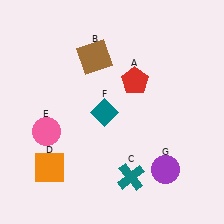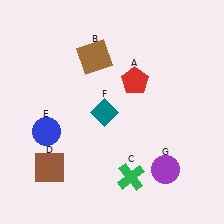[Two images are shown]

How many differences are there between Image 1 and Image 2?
There are 3 differences between the two images.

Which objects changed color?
C changed from teal to green. D changed from orange to brown. E changed from pink to blue.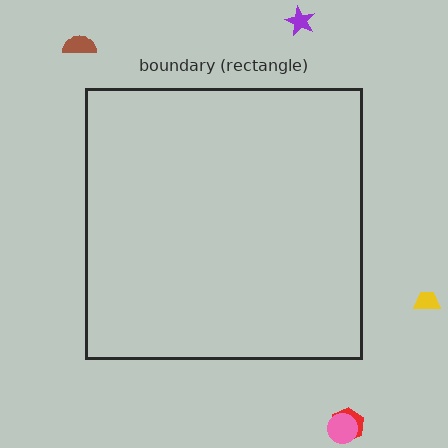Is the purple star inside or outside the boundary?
Outside.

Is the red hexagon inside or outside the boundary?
Outside.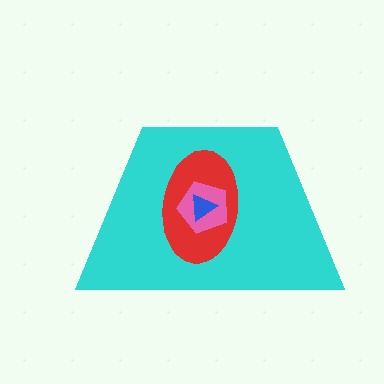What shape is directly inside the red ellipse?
The pink pentagon.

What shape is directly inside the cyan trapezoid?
The red ellipse.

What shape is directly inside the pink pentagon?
The blue triangle.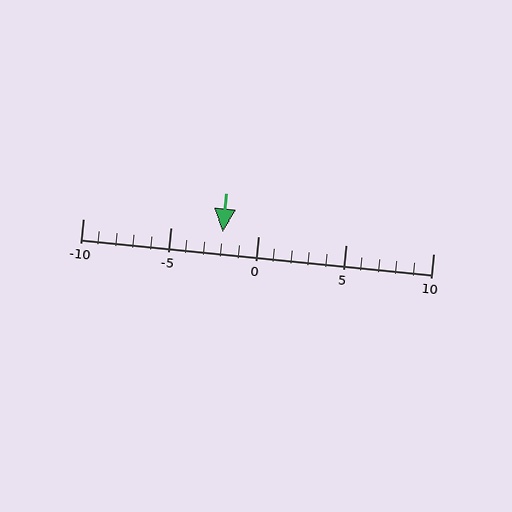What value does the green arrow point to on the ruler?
The green arrow points to approximately -2.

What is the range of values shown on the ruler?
The ruler shows values from -10 to 10.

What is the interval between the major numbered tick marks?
The major tick marks are spaced 5 units apart.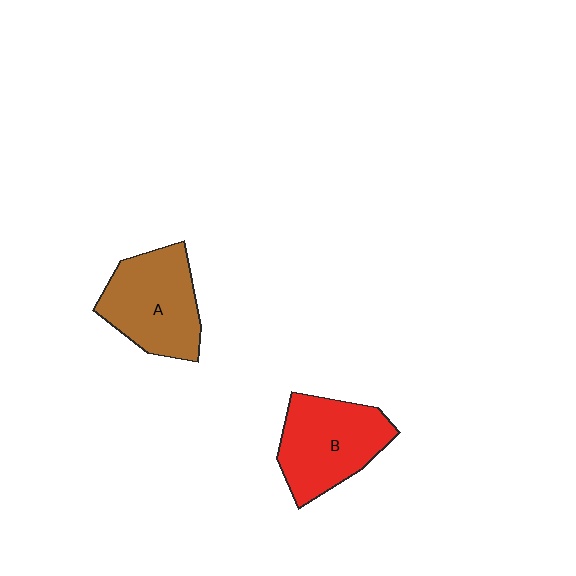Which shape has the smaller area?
Shape A (brown).